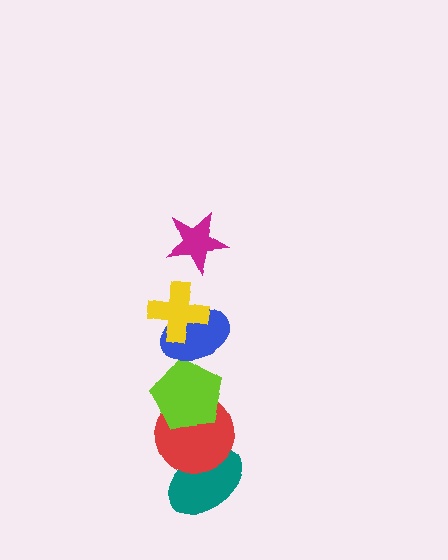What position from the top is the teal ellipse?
The teal ellipse is 6th from the top.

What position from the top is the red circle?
The red circle is 5th from the top.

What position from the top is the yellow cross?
The yellow cross is 2nd from the top.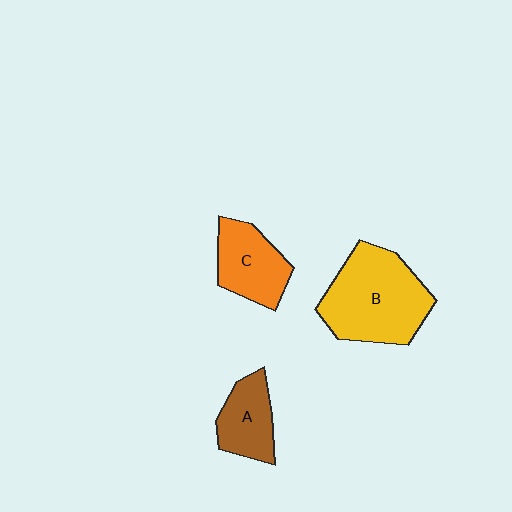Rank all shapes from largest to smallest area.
From largest to smallest: B (yellow), C (orange), A (brown).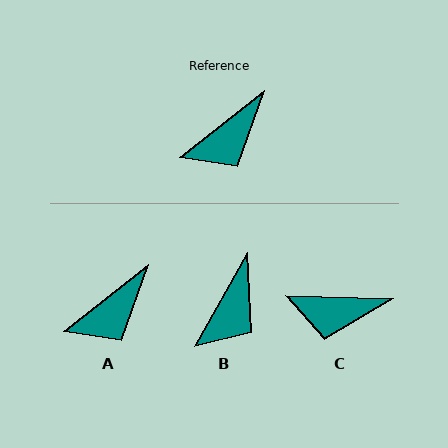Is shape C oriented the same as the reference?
No, it is off by about 40 degrees.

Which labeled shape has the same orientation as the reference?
A.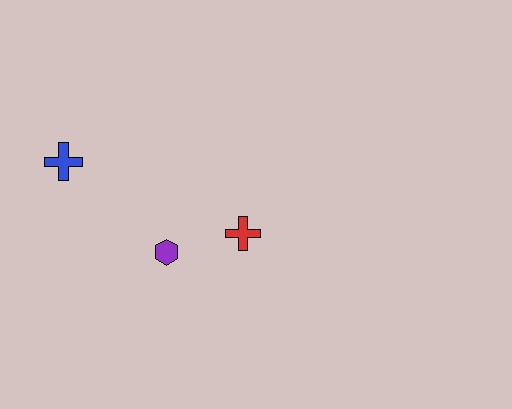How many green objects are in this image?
There are no green objects.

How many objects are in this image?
There are 3 objects.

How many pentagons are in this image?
There are no pentagons.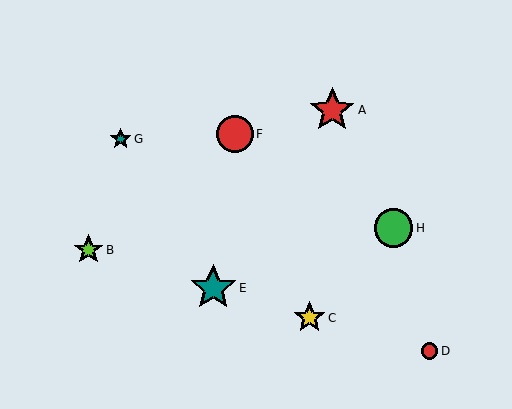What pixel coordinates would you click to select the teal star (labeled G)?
Click at (120, 139) to select the teal star G.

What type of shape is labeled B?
Shape B is a lime star.